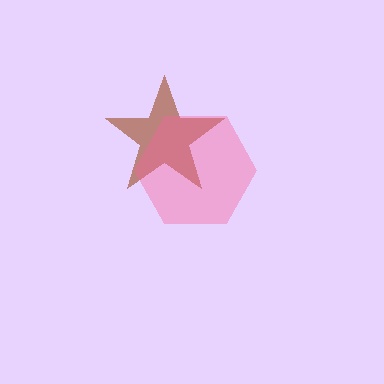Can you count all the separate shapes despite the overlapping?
Yes, there are 2 separate shapes.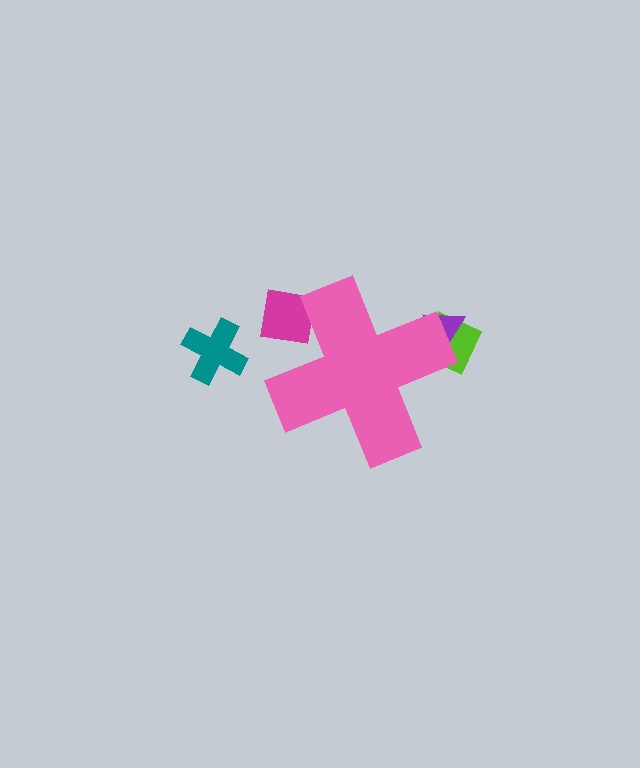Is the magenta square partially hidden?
Yes, the magenta square is partially hidden behind the pink cross.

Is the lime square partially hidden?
Yes, the lime square is partially hidden behind the pink cross.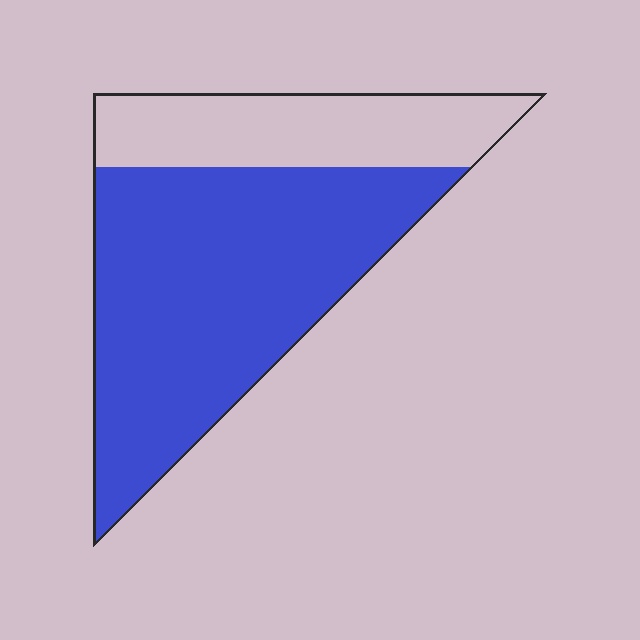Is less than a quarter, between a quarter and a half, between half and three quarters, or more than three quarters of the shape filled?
Between half and three quarters.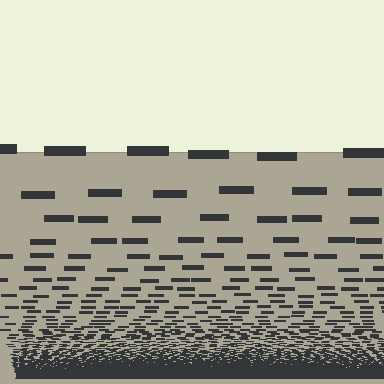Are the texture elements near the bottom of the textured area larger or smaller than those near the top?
Smaller. The gradient is inverted — elements near the bottom are smaller and denser.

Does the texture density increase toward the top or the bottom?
Density increases toward the bottom.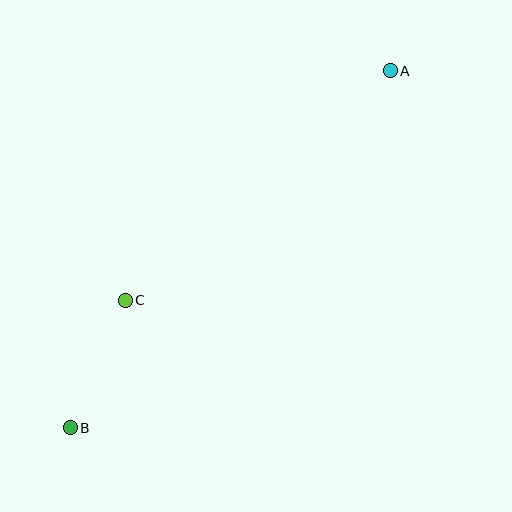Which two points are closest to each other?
Points B and C are closest to each other.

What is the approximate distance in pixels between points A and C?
The distance between A and C is approximately 350 pixels.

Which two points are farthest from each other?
Points A and B are farthest from each other.